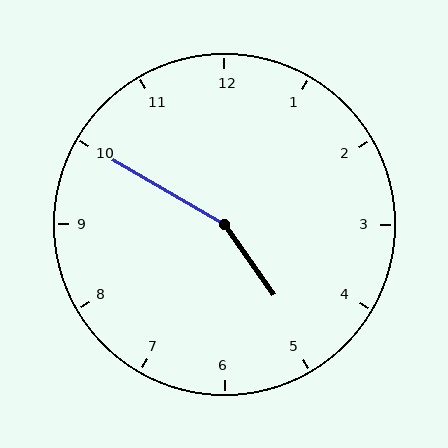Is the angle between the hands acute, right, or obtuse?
It is obtuse.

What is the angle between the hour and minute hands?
Approximately 155 degrees.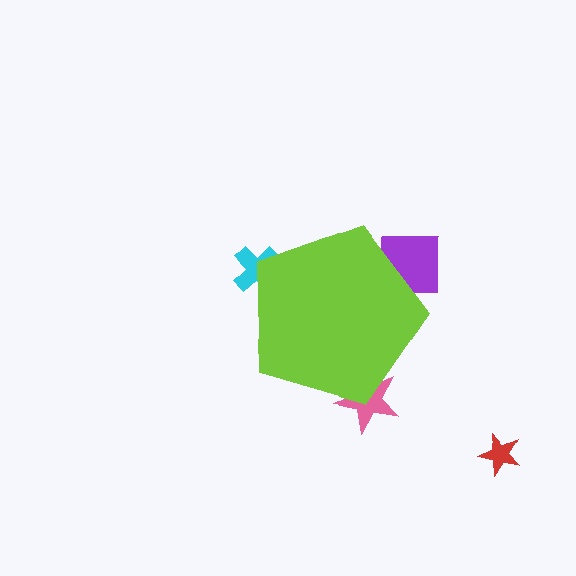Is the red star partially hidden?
No, the red star is fully visible.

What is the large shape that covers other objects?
A lime pentagon.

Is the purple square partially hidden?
Yes, the purple square is partially hidden behind the lime pentagon.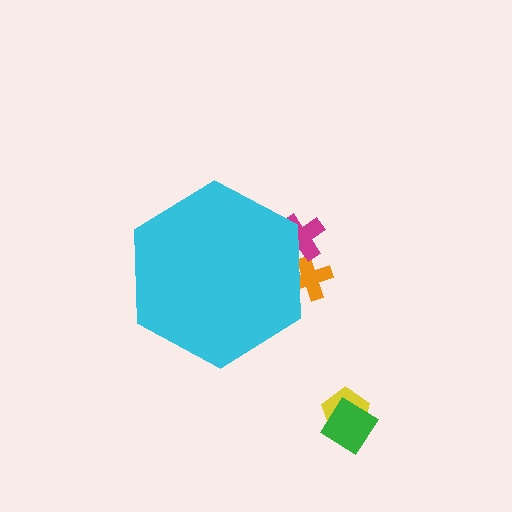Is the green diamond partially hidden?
No, the green diamond is fully visible.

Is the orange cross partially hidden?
Yes, the orange cross is partially hidden behind the cyan hexagon.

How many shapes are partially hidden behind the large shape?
2 shapes are partially hidden.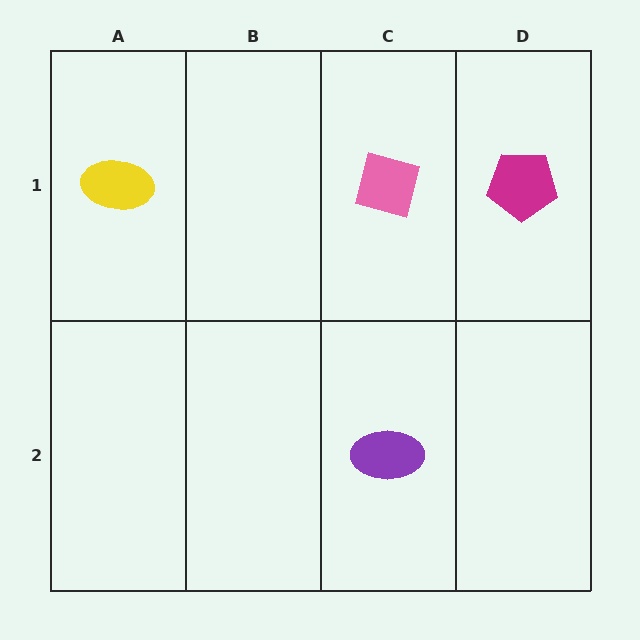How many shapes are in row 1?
3 shapes.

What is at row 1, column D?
A magenta pentagon.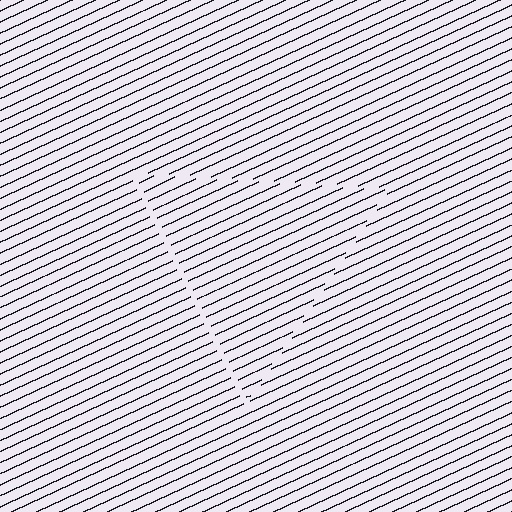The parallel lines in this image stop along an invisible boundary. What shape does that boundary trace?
An illusory triangle. The interior of the shape contains the same grating, shifted by half a period — the contour is defined by the phase discontinuity where line-ends from the inner and outer gratings abut.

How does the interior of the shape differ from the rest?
The interior of the shape contains the same grating, shifted by half a period — the contour is defined by the phase discontinuity where line-ends from the inner and outer gratings abut.